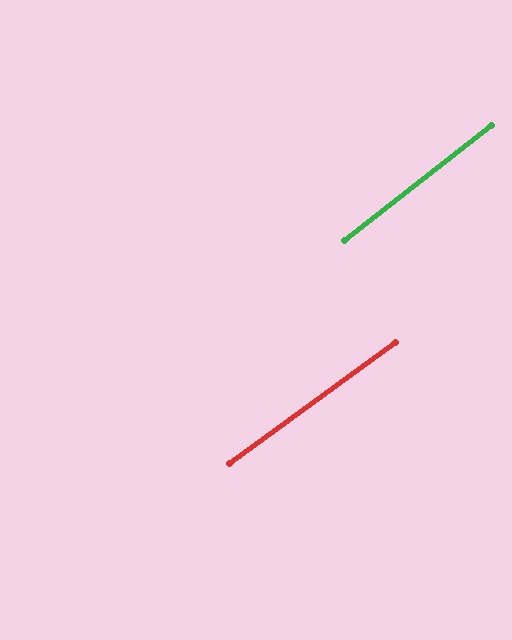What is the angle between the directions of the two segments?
Approximately 2 degrees.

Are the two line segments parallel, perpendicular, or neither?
Parallel — their directions differ by only 2.0°.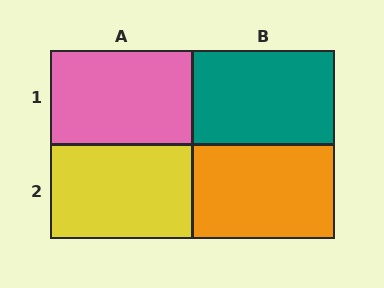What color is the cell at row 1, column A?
Pink.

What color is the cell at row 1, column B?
Teal.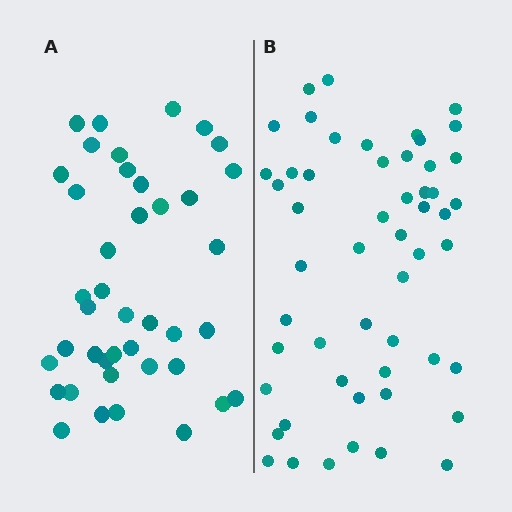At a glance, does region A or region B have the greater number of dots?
Region B (the right region) has more dots.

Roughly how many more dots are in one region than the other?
Region B has roughly 12 or so more dots than region A.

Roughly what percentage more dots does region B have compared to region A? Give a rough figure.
About 30% more.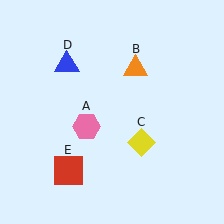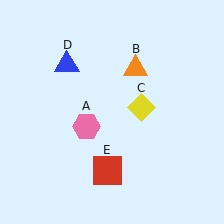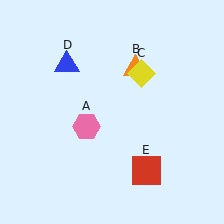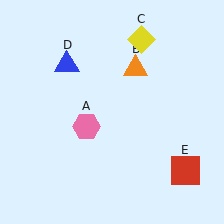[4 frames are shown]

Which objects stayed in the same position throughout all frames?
Pink hexagon (object A) and orange triangle (object B) and blue triangle (object D) remained stationary.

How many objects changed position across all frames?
2 objects changed position: yellow diamond (object C), red square (object E).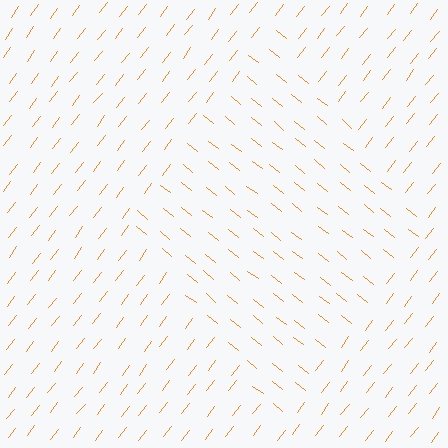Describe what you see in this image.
The image is filled with small orange line segments. A diamond region in the image has lines oriented differently from the surrounding lines, creating a visible texture boundary.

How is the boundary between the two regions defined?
The boundary is defined purely by a change in line orientation (approximately 89 degrees difference). All lines are the same color and thickness.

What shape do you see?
I see a diamond.